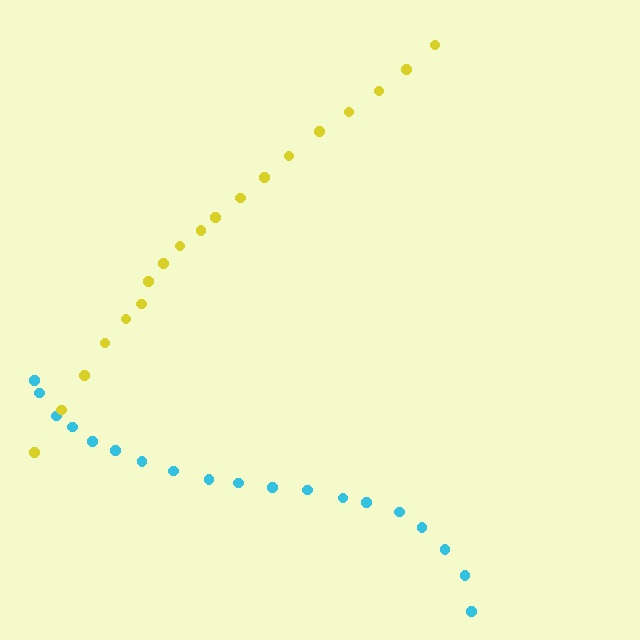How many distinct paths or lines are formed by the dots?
There are 2 distinct paths.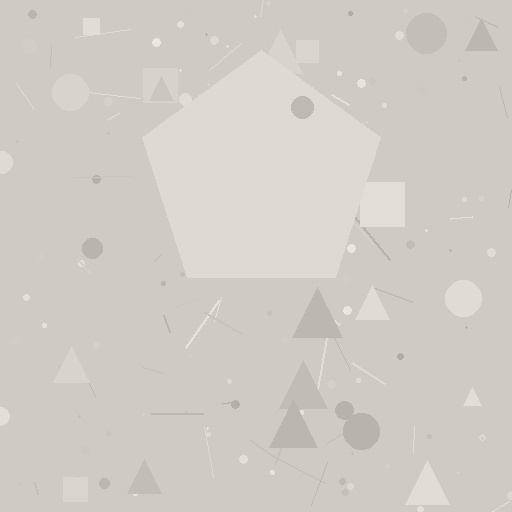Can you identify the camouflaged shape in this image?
The camouflaged shape is a pentagon.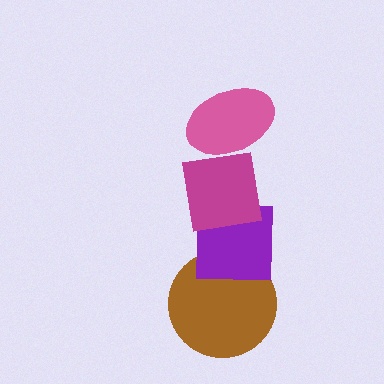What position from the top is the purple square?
The purple square is 3rd from the top.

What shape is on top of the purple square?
The magenta square is on top of the purple square.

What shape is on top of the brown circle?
The purple square is on top of the brown circle.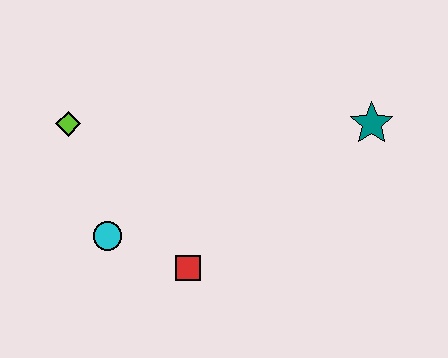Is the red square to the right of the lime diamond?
Yes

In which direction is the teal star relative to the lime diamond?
The teal star is to the right of the lime diamond.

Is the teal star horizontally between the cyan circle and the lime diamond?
No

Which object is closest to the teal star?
The red square is closest to the teal star.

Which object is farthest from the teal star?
The lime diamond is farthest from the teal star.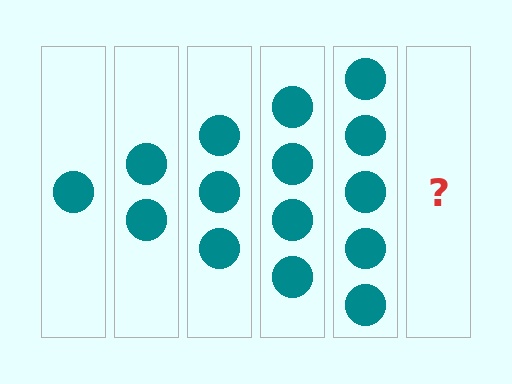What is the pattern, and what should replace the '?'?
The pattern is that each step adds one more circle. The '?' should be 6 circles.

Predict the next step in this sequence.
The next step is 6 circles.